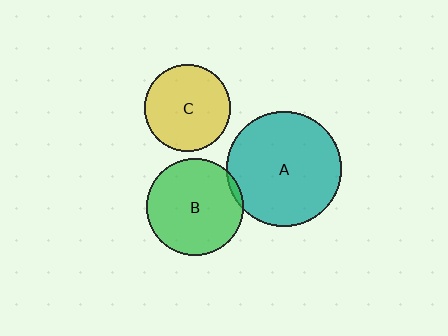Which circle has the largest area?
Circle A (teal).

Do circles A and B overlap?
Yes.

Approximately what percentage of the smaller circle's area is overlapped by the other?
Approximately 5%.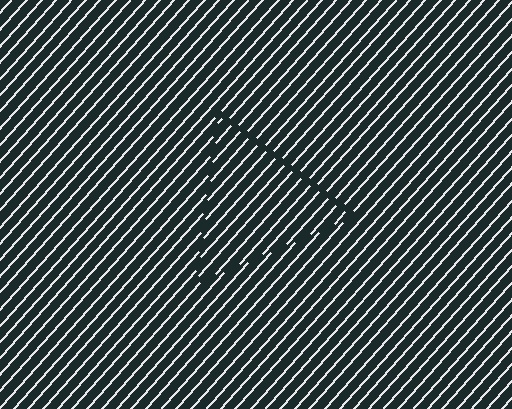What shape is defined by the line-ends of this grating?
An illusory triangle. The interior of the shape contains the same grating, shifted by half a period — the contour is defined by the phase discontinuity where line-ends from the inner and outer gratings abut.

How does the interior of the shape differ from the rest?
The interior of the shape contains the same grating, shifted by half a period — the contour is defined by the phase discontinuity where line-ends from the inner and outer gratings abut.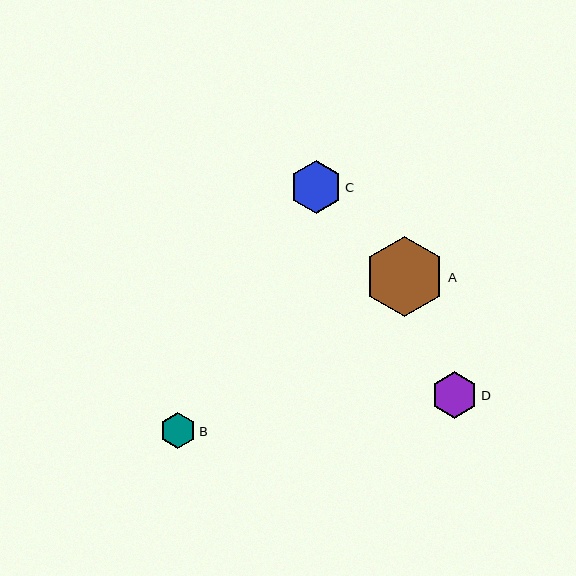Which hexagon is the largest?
Hexagon A is the largest with a size of approximately 80 pixels.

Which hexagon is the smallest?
Hexagon B is the smallest with a size of approximately 35 pixels.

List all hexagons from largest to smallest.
From largest to smallest: A, C, D, B.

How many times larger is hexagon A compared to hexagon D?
Hexagon A is approximately 1.7 times the size of hexagon D.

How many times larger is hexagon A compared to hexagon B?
Hexagon A is approximately 2.3 times the size of hexagon B.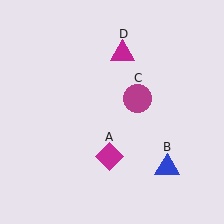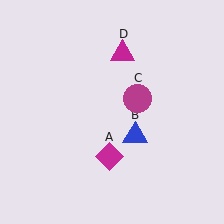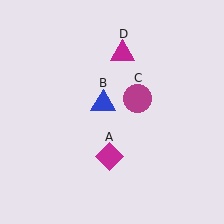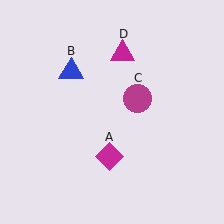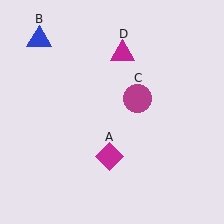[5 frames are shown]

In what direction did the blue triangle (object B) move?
The blue triangle (object B) moved up and to the left.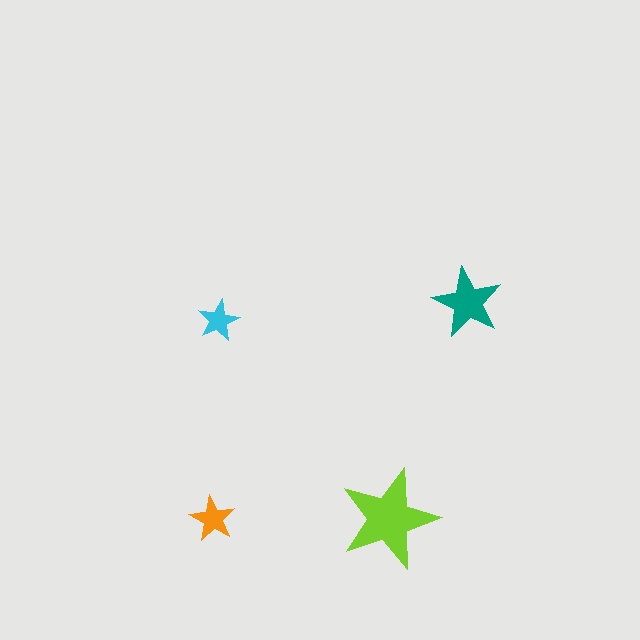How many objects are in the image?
There are 4 objects in the image.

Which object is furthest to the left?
The orange star is leftmost.